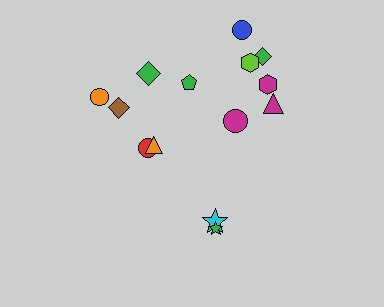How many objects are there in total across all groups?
There are 14 objects.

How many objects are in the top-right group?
There are 7 objects.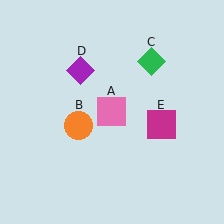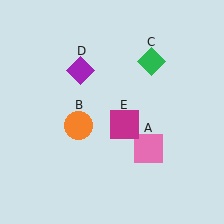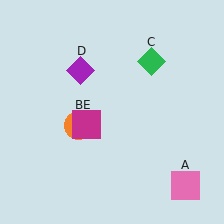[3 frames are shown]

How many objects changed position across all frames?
2 objects changed position: pink square (object A), magenta square (object E).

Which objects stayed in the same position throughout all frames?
Orange circle (object B) and green diamond (object C) and purple diamond (object D) remained stationary.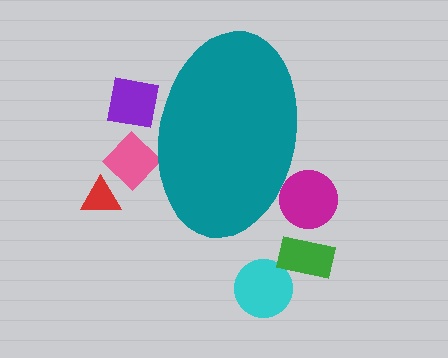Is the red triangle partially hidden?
No, the red triangle is fully visible.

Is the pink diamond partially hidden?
Yes, the pink diamond is partially hidden behind the teal ellipse.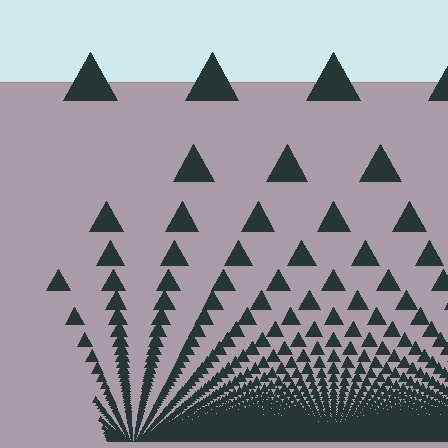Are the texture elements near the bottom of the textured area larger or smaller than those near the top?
Smaller. The gradient is inverted — elements near the bottom are smaller and denser.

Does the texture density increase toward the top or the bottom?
Density increases toward the bottom.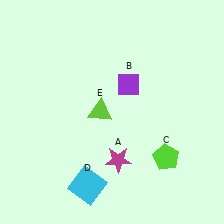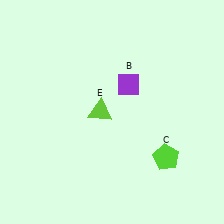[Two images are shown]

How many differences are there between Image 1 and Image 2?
There are 2 differences between the two images.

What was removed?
The cyan square (D), the magenta star (A) were removed in Image 2.